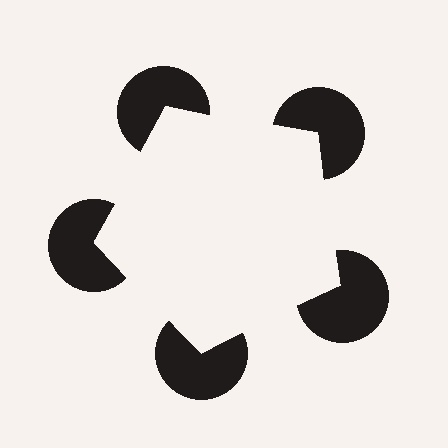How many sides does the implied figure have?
5 sides.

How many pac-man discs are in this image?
There are 5 — one at each vertex of the illusory pentagon.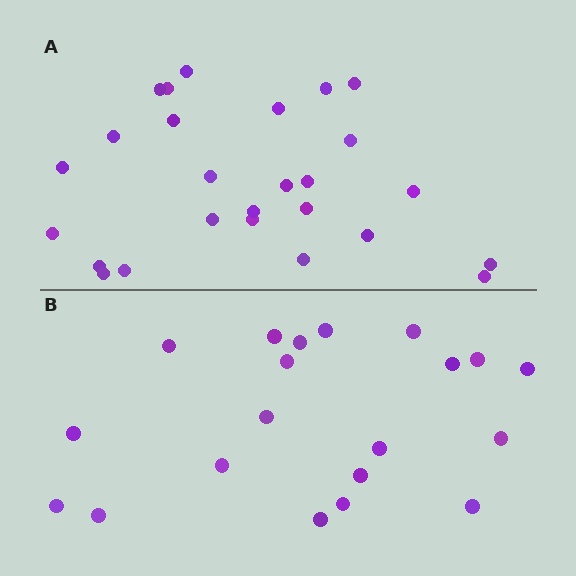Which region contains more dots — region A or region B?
Region A (the top region) has more dots.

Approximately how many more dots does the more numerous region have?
Region A has about 6 more dots than region B.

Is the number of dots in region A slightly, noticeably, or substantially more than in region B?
Region A has noticeably more, but not dramatically so. The ratio is roughly 1.3 to 1.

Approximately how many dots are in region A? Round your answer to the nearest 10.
About 30 dots. (The exact count is 26, which rounds to 30.)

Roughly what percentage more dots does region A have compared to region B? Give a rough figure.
About 30% more.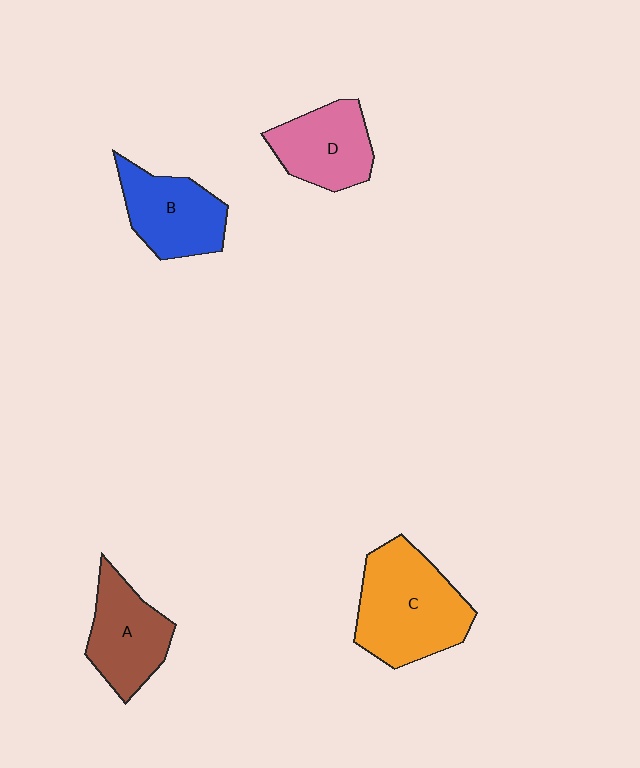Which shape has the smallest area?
Shape D (pink).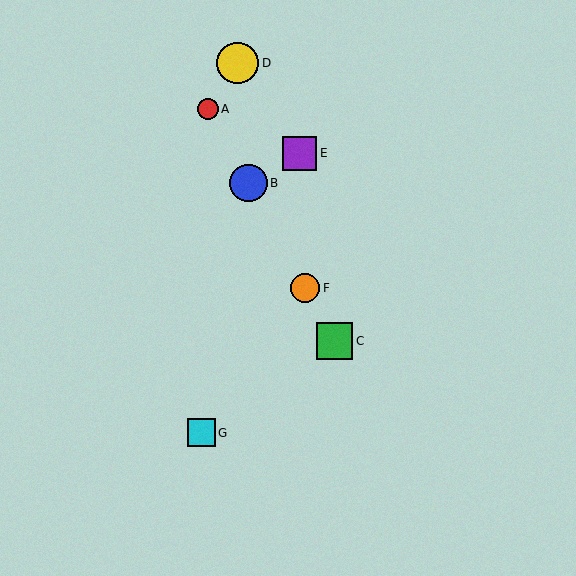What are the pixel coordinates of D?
Object D is at (238, 63).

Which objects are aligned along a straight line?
Objects A, B, C, F are aligned along a straight line.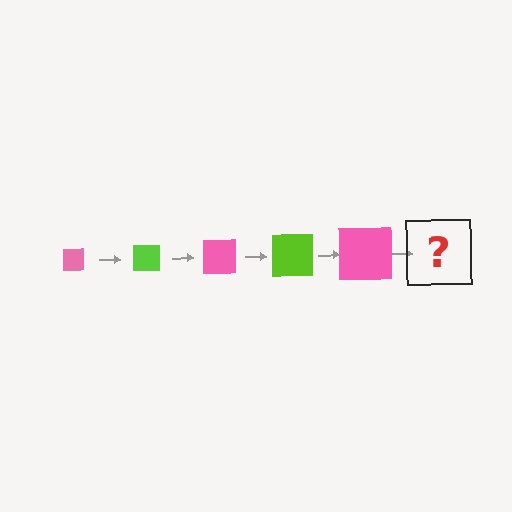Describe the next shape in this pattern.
It should be a lime square, larger than the previous one.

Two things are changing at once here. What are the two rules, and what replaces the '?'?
The two rules are that the square grows larger each step and the color cycles through pink and lime. The '?' should be a lime square, larger than the previous one.